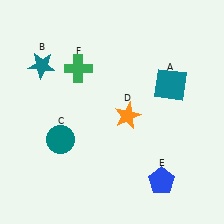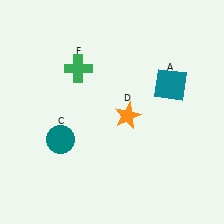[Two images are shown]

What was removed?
The blue pentagon (E), the teal star (B) were removed in Image 2.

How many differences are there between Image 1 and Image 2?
There are 2 differences between the two images.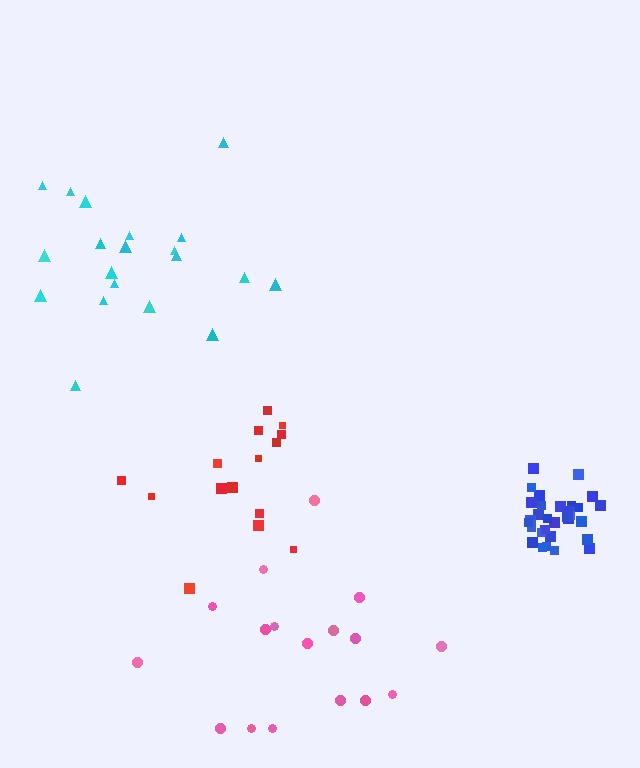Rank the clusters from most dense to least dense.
blue, red, cyan, pink.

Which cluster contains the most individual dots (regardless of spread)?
Blue (34).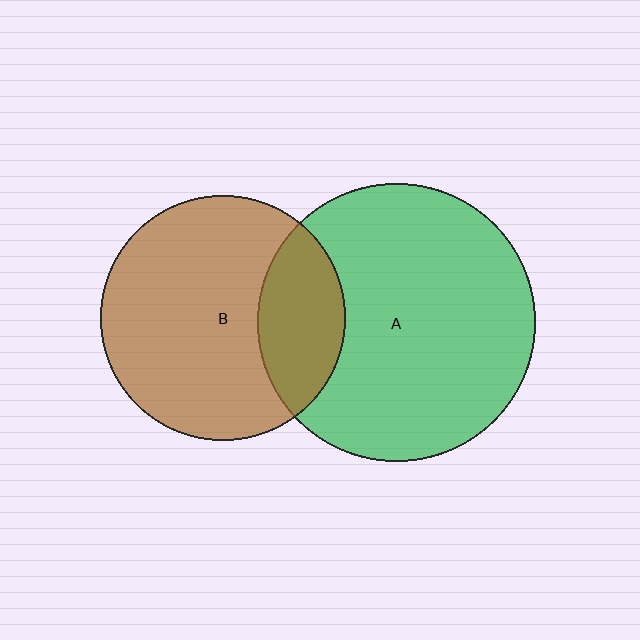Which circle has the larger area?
Circle A (green).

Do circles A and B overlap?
Yes.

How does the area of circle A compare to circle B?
Approximately 1.3 times.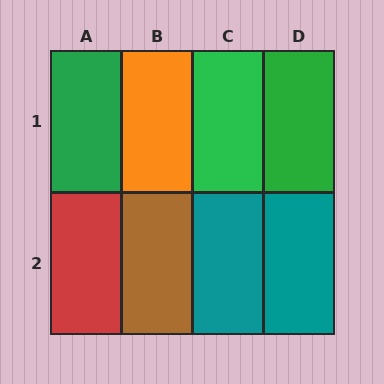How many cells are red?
1 cell is red.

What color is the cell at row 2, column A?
Red.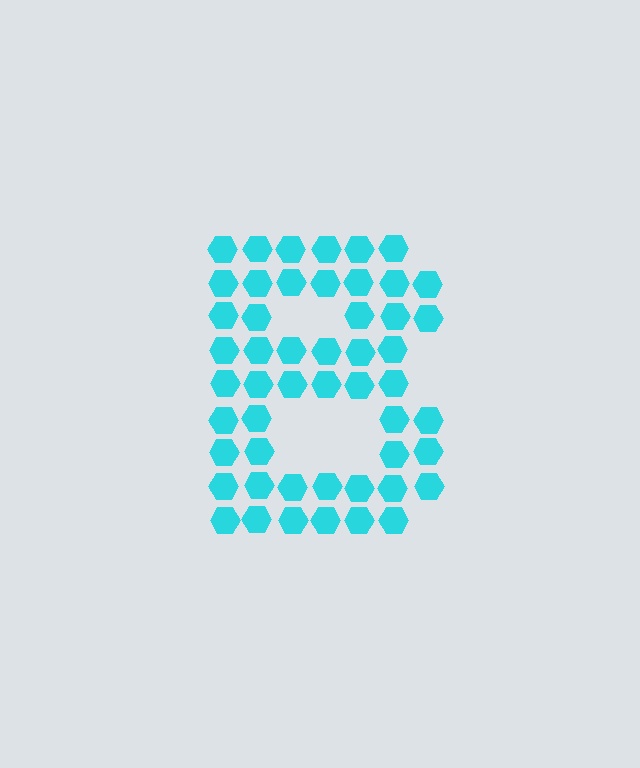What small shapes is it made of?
It is made of small hexagons.